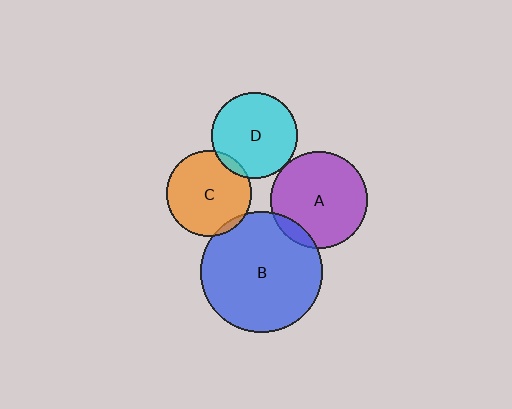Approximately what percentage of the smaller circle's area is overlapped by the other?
Approximately 10%.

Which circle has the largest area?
Circle B (blue).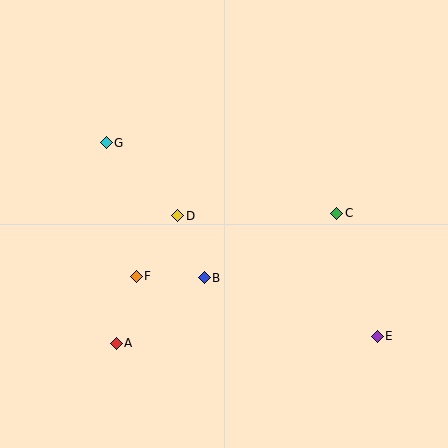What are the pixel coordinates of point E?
Point E is at (377, 336).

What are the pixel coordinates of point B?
Point B is at (204, 278).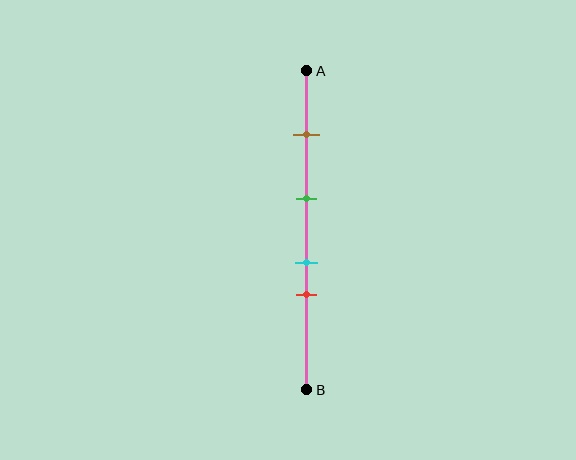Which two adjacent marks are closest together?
The cyan and red marks are the closest adjacent pair.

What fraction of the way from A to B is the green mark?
The green mark is approximately 40% (0.4) of the way from A to B.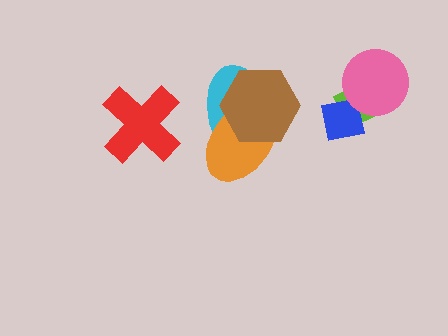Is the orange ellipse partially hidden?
Yes, it is partially covered by another shape.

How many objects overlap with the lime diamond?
2 objects overlap with the lime diamond.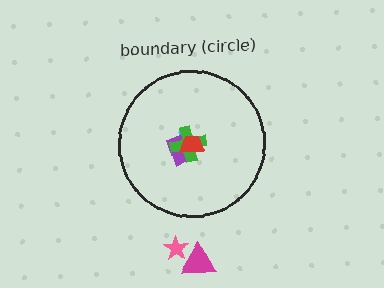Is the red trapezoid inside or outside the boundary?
Inside.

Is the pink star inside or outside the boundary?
Outside.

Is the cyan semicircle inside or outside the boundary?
Inside.